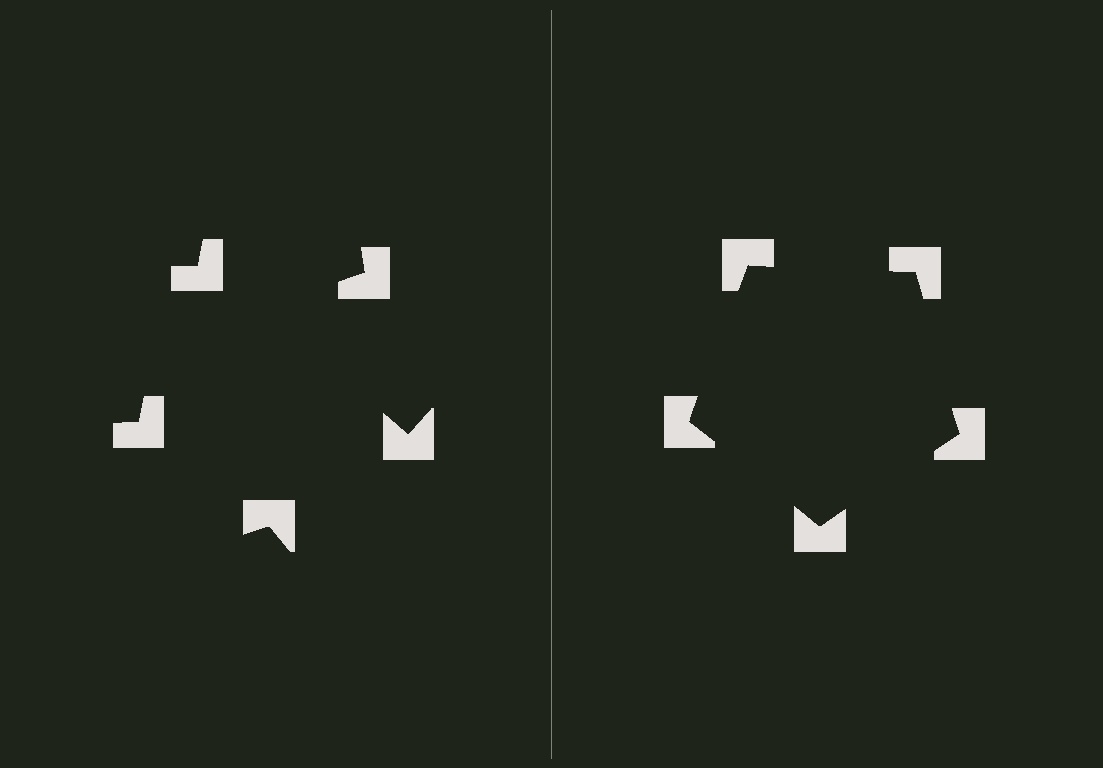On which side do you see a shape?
An illusory pentagon appears on the right side. On the left side the wedge cuts are rotated, so no coherent shape forms.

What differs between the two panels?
The notched squares are positioned identically on both sides; only the wedge orientations differ. On the right they align to a pentagon; on the left they are misaligned.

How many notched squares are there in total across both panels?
10 — 5 on each side.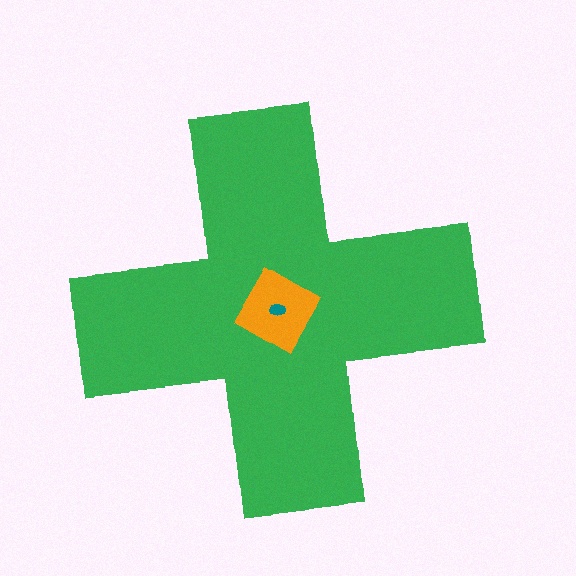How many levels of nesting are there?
3.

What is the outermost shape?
The green cross.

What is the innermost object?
The teal ellipse.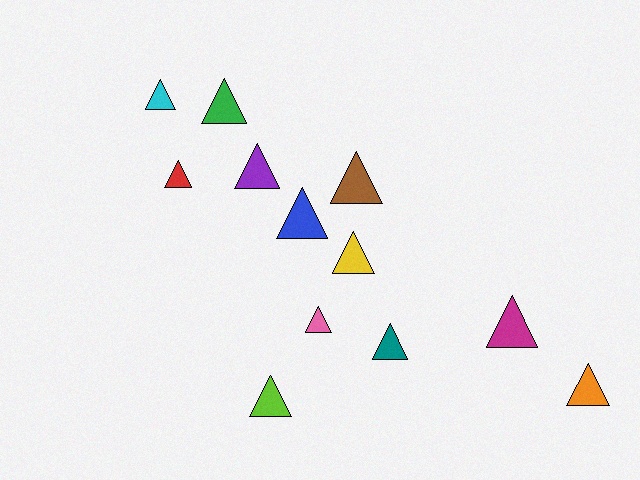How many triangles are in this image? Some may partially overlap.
There are 12 triangles.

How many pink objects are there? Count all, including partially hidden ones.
There is 1 pink object.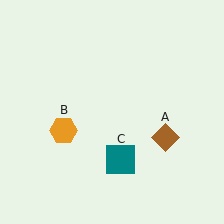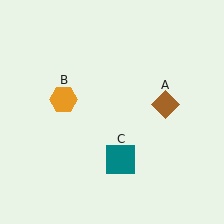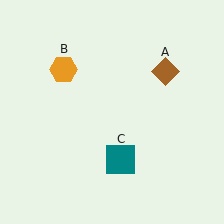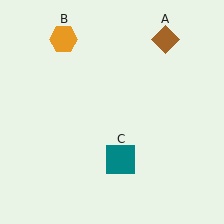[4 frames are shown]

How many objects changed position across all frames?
2 objects changed position: brown diamond (object A), orange hexagon (object B).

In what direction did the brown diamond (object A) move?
The brown diamond (object A) moved up.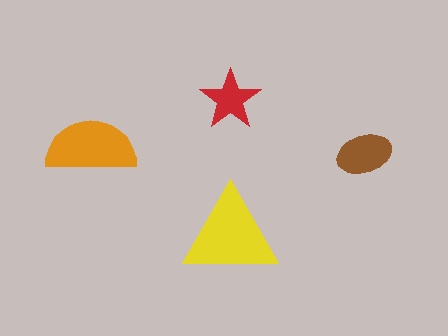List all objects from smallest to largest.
The red star, the brown ellipse, the orange semicircle, the yellow triangle.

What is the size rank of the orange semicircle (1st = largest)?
2nd.